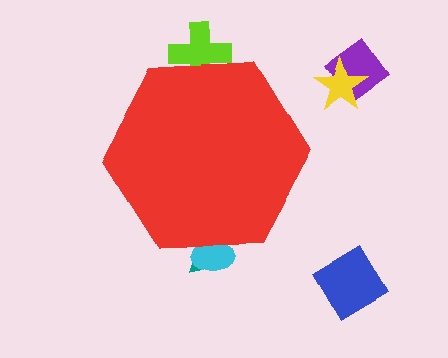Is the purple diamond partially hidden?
No, the purple diamond is fully visible.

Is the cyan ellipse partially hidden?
Yes, the cyan ellipse is partially hidden behind the red hexagon.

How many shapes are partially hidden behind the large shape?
3 shapes are partially hidden.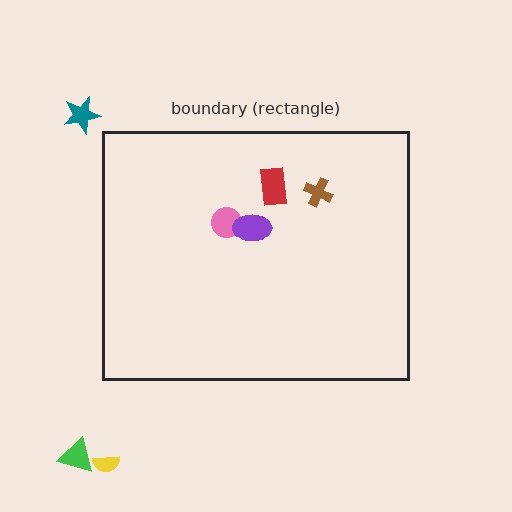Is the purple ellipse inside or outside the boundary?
Inside.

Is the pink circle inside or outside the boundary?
Inside.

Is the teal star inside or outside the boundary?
Outside.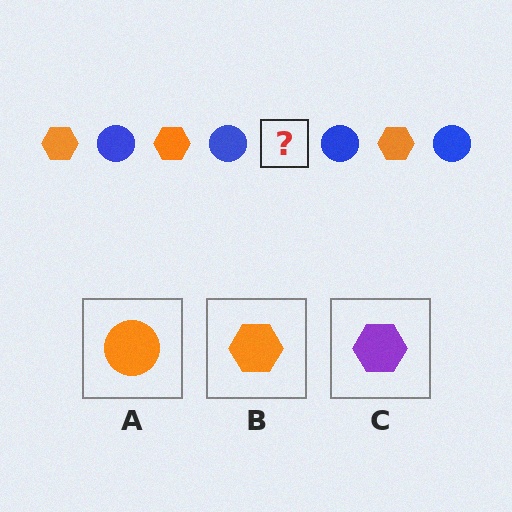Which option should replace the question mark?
Option B.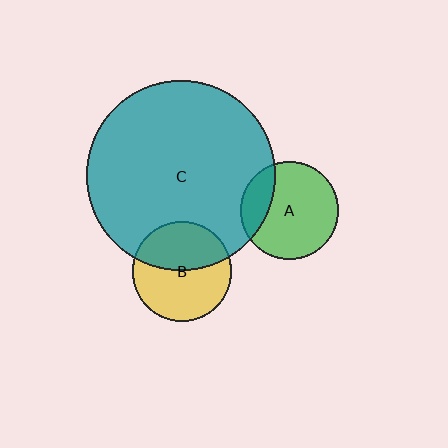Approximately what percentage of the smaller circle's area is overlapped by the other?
Approximately 45%.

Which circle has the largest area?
Circle C (teal).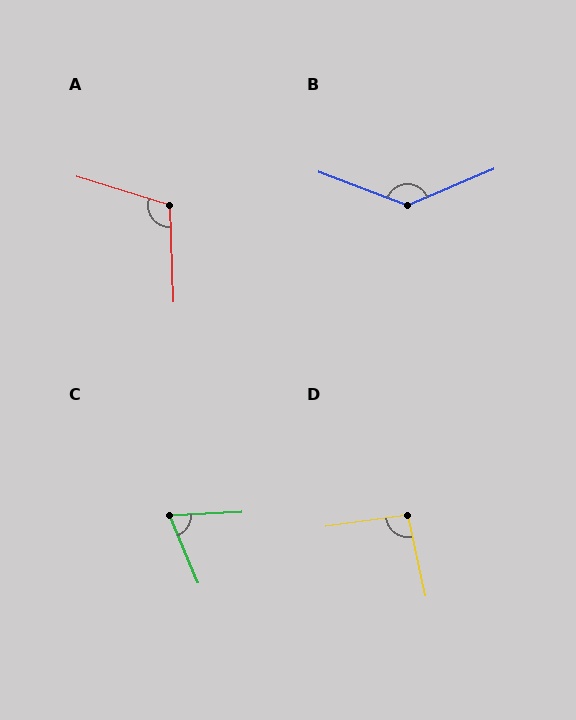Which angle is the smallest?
C, at approximately 70 degrees.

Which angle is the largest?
B, at approximately 137 degrees.